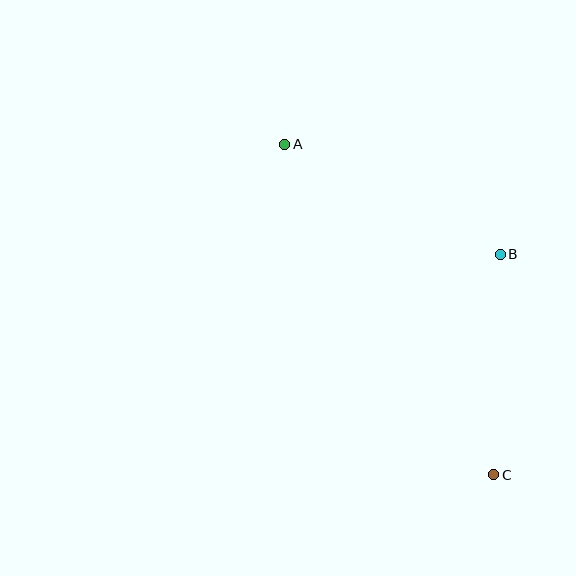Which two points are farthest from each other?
Points A and C are farthest from each other.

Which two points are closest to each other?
Points B and C are closest to each other.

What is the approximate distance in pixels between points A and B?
The distance between A and B is approximately 242 pixels.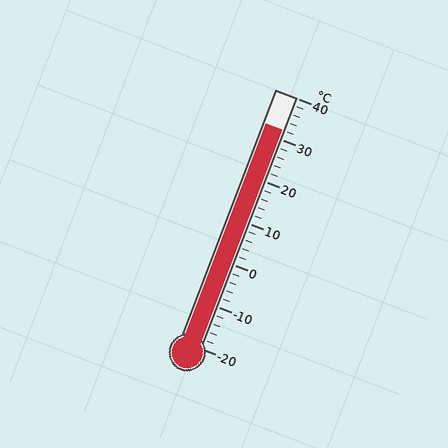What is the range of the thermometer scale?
The thermometer scale ranges from -20°C to 40°C.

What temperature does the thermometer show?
The thermometer shows approximately 32°C.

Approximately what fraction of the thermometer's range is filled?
The thermometer is filled to approximately 85% of its range.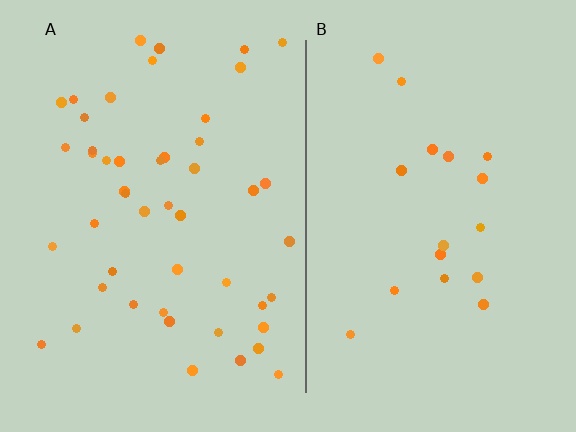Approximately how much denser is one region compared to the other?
Approximately 2.7× — region A over region B.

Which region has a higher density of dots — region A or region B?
A (the left).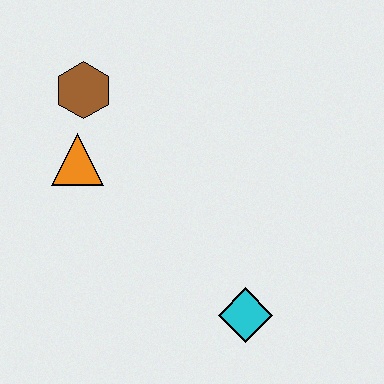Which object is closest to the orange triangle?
The brown hexagon is closest to the orange triangle.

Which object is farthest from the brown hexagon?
The cyan diamond is farthest from the brown hexagon.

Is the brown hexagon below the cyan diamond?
No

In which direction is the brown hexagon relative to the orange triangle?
The brown hexagon is above the orange triangle.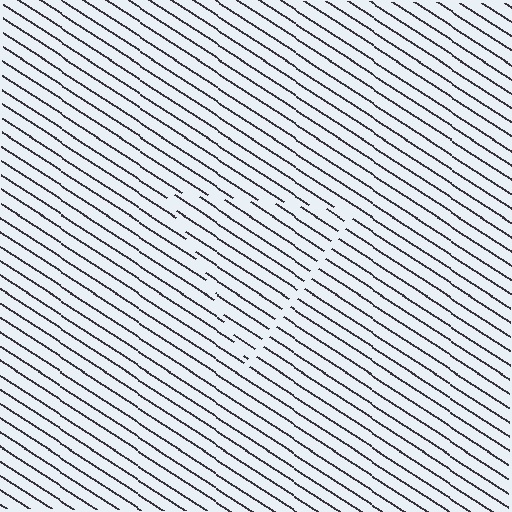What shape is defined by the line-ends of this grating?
An illusory triangle. The interior of the shape contains the same grating, shifted by half a period — the contour is defined by the phase discontinuity where line-ends from the inner and outer gratings abut.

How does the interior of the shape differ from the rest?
The interior of the shape contains the same grating, shifted by half a period — the contour is defined by the phase discontinuity where line-ends from the inner and outer gratings abut.